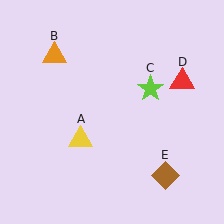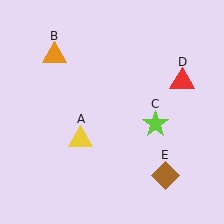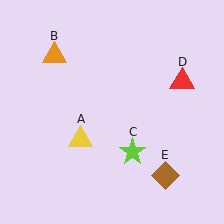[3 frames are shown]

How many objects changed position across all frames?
1 object changed position: lime star (object C).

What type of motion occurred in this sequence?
The lime star (object C) rotated clockwise around the center of the scene.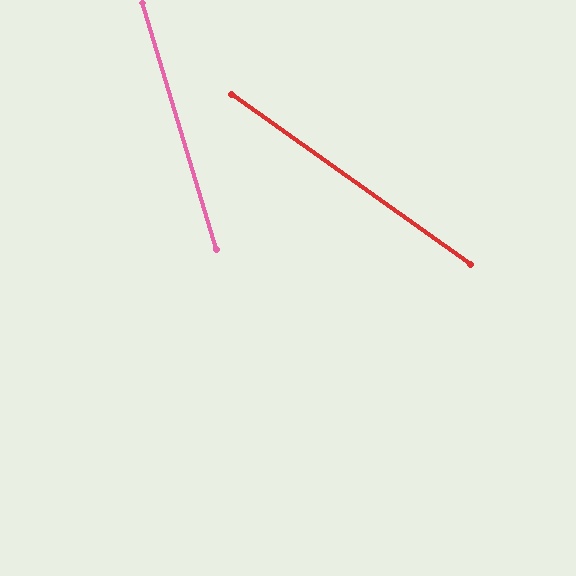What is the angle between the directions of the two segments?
Approximately 38 degrees.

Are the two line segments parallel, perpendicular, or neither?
Neither parallel nor perpendicular — they differ by about 38°.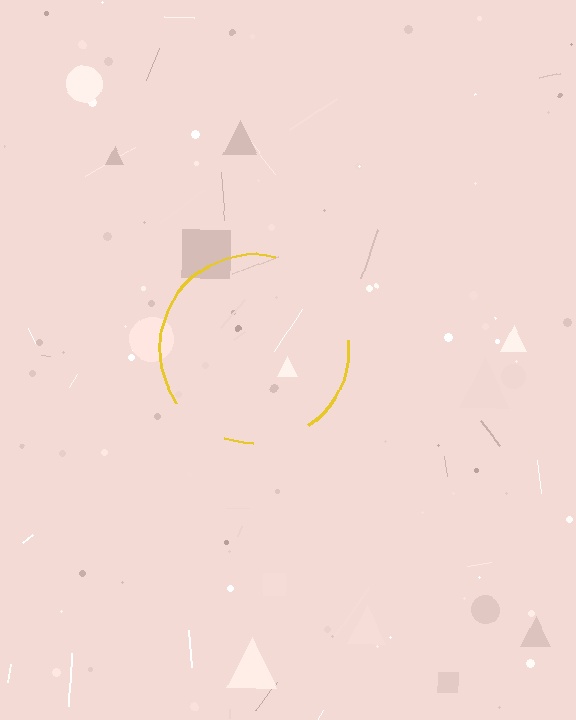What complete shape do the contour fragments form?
The contour fragments form a circle.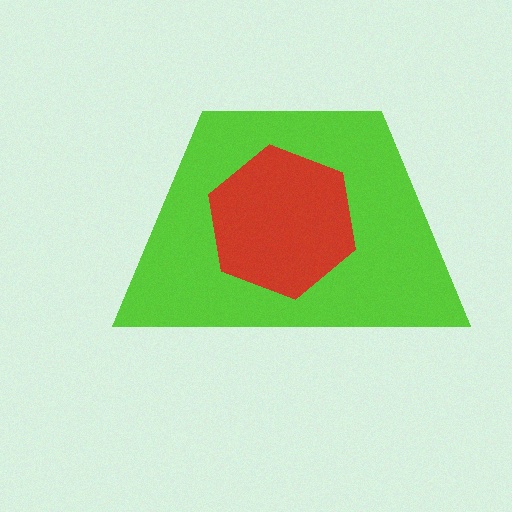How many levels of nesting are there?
2.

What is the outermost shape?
The lime trapezoid.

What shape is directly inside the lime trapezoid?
The red hexagon.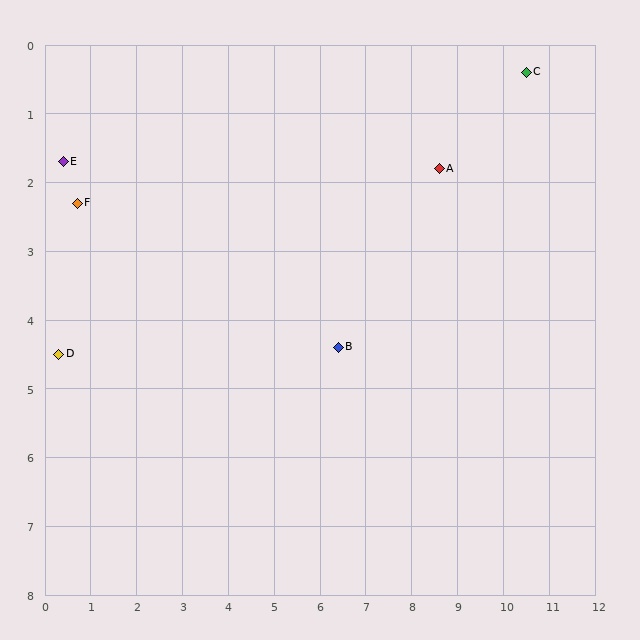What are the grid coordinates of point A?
Point A is at approximately (8.6, 1.8).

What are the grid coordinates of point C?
Point C is at approximately (10.5, 0.4).